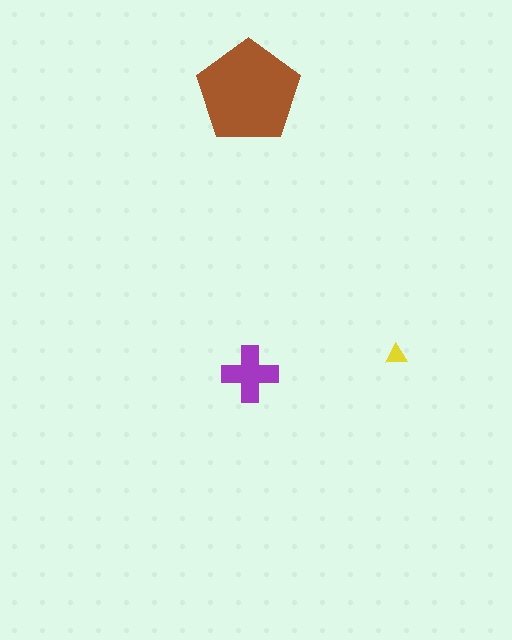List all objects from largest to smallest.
The brown pentagon, the purple cross, the yellow triangle.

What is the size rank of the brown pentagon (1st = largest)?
1st.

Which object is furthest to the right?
The yellow triangle is rightmost.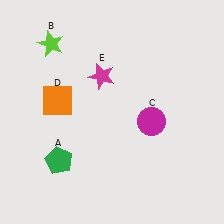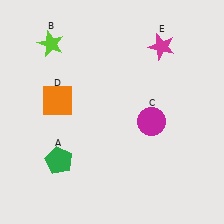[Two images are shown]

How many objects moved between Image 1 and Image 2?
1 object moved between the two images.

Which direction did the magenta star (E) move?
The magenta star (E) moved right.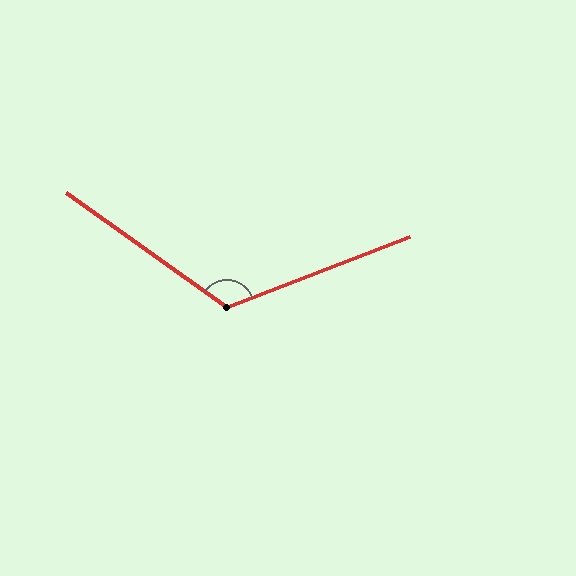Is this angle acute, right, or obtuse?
It is obtuse.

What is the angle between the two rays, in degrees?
Approximately 124 degrees.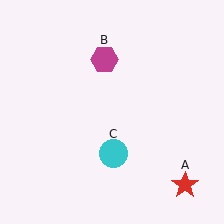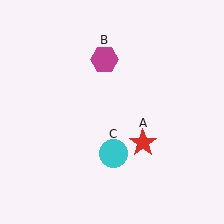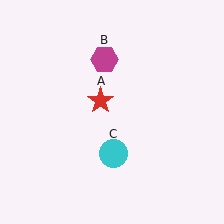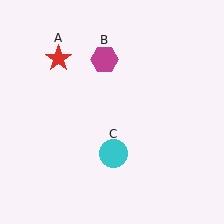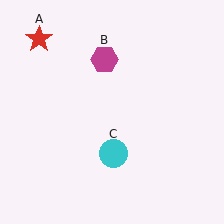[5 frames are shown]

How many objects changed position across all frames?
1 object changed position: red star (object A).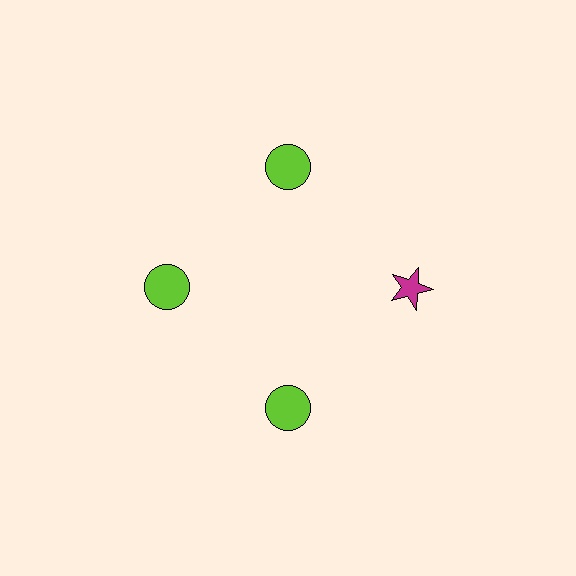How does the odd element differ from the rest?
It differs in both color (magenta instead of lime) and shape (star instead of circle).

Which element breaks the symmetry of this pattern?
The magenta star at roughly the 3 o'clock position breaks the symmetry. All other shapes are lime circles.